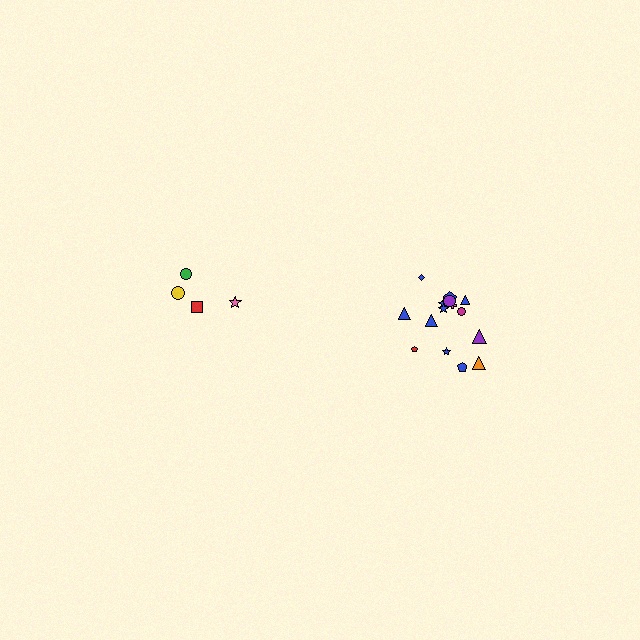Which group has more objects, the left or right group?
The right group.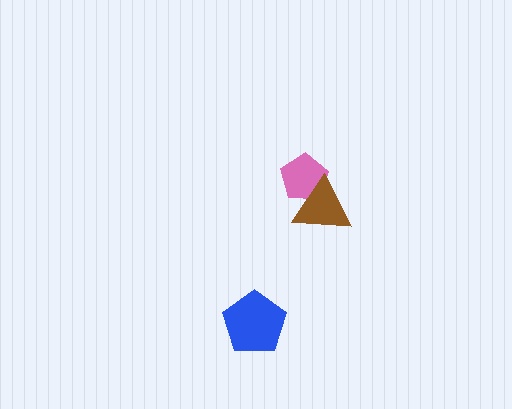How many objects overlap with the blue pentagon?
0 objects overlap with the blue pentagon.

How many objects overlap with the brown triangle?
1 object overlaps with the brown triangle.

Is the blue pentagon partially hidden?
No, no other shape covers it.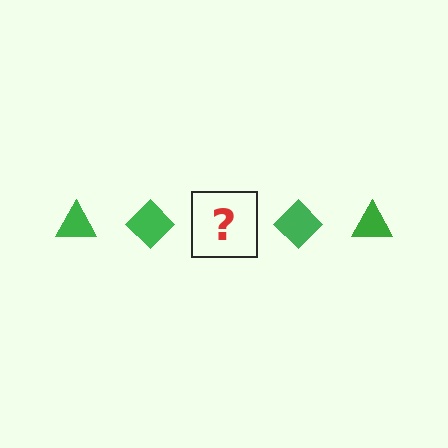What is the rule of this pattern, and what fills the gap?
The rule is that the pattern cycles through triangle, diamond shapes in green. The gap should be filled with a green triangle.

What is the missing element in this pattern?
The missing element is a green triangle.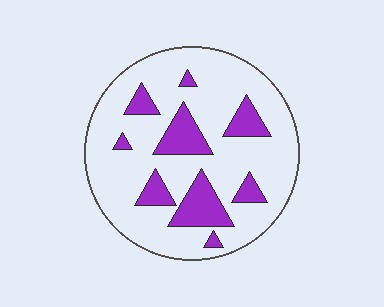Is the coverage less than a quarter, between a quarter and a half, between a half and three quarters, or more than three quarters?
Less than a quarter.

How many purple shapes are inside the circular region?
9.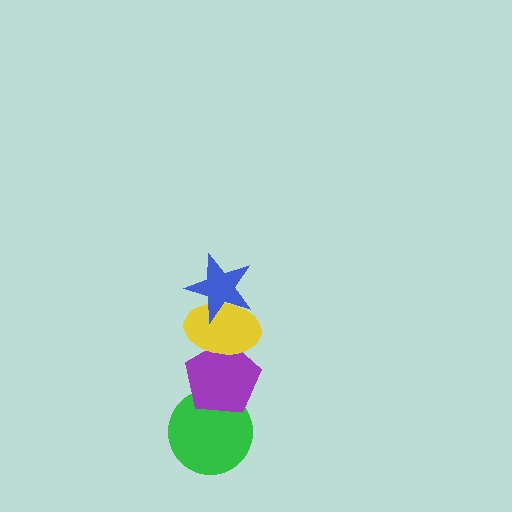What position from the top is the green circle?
The green circle is 4th from the top.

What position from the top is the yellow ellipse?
The yellow ellipse is 2nd from the top.